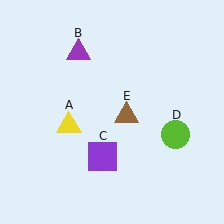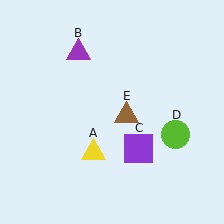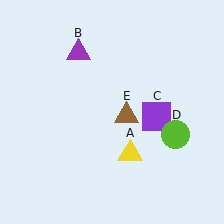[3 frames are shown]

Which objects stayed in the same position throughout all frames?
Purple triangle (object B) and lime circle (object D) and brown triangle (object E) remained stationary.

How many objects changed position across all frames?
2 objects changed position: yellow triangle (object A), purple square (object C).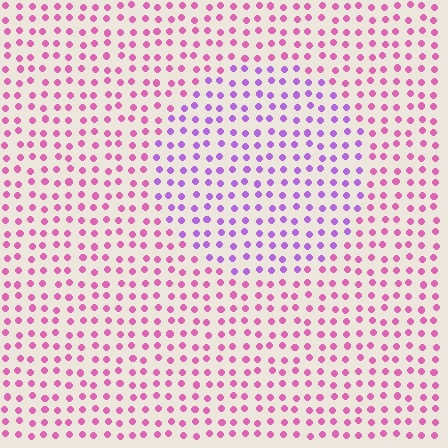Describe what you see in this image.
The image is filled with small pink elements in a uniform arrangement. A circle-shaped region is visible where the elements are tinted to a slightly different hue, forming a subtle color boundary.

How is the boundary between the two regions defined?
The boundary is defined purely by a slight shift in hue (about 41 degrees). Spacing, size, and orientation are identical on both sides.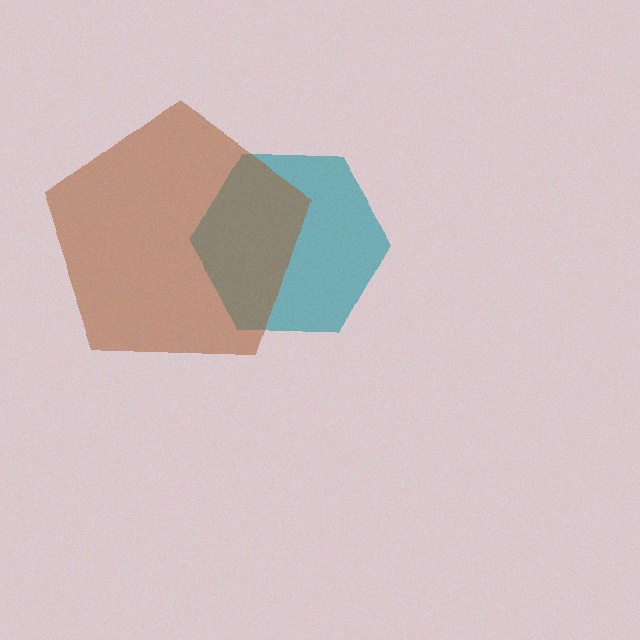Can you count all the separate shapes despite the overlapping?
Yes, there are 2 separate shapes.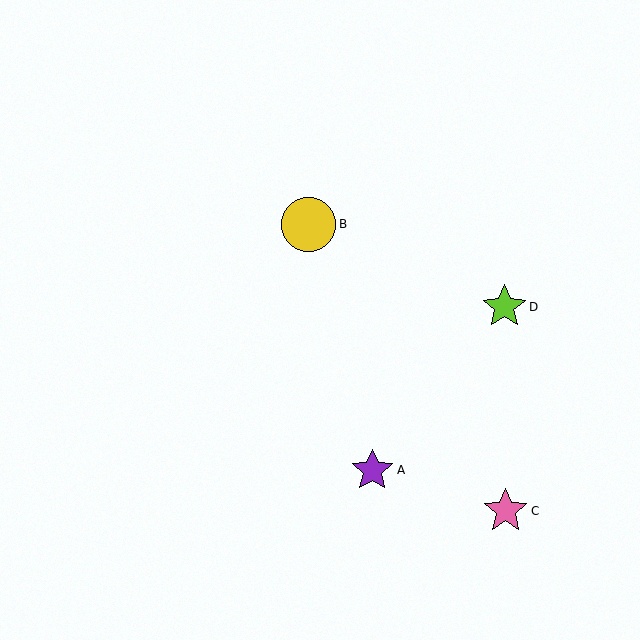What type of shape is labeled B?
Shape B is a yellow circle.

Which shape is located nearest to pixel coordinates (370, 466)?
The purple star (labeled A) at (372, 470) is nearest to that location.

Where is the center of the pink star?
The center of the pink star is at (506, 511).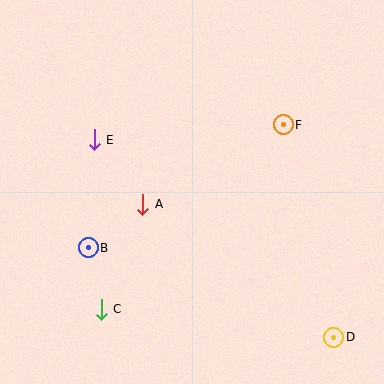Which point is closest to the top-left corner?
Point E is closest to the top-left corner.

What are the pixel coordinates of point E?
Point E is at (94, 140).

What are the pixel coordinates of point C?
Point C is at (101, 309).